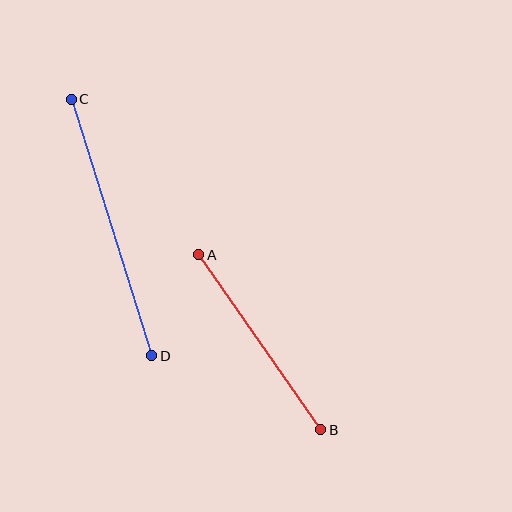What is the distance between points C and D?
The distance is approximately 269 pixels.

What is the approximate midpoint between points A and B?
The midpoint is at approximately (260, 342) pixels.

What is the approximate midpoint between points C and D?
The midpoint is at approximately (112, 228) pixels.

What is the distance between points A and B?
The distance is approximately 213 pixels.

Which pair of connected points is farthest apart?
Points C and D are farthest apart.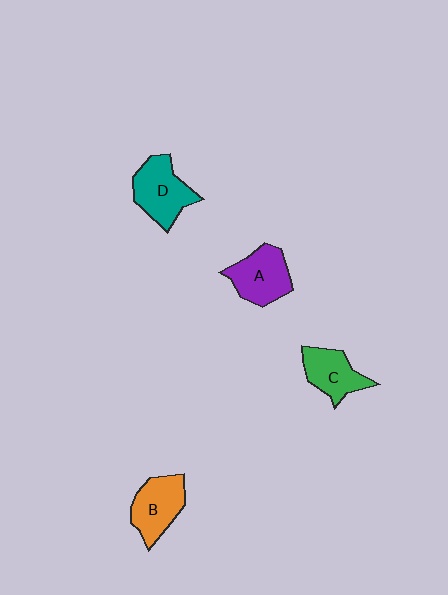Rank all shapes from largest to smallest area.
From largest to smallest: D (teal), A (purple), B (orange), C (green).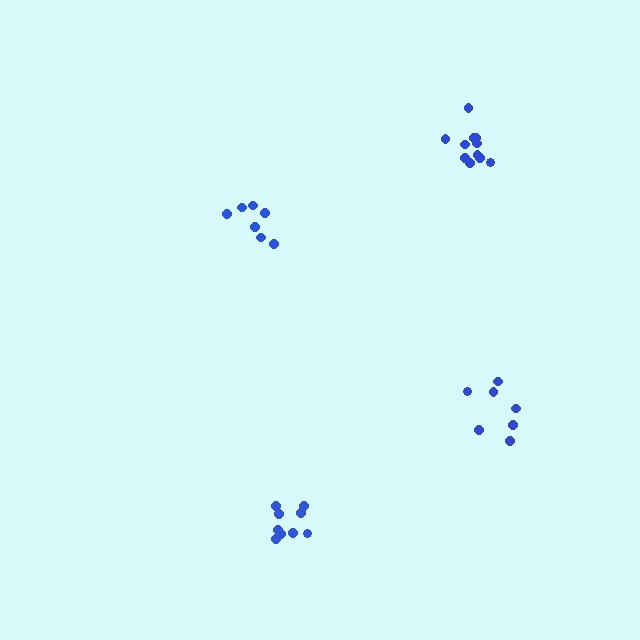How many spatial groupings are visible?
There are 4 spatial groupings.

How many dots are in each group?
Group 1: 9 dots, Group 2: 11 dots, Group 3: 7 dots, Group 4: 7 dots (34 total).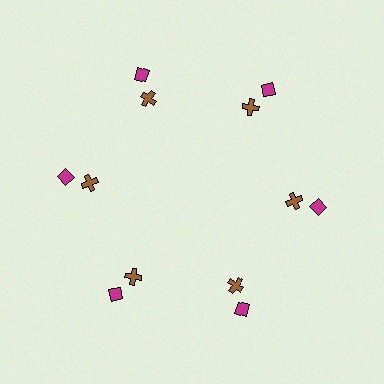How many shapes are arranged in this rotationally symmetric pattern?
There are 12 shapes, arranged in 6 groups of 2.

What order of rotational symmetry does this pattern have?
This pattern has 6-fold rotational symmetry.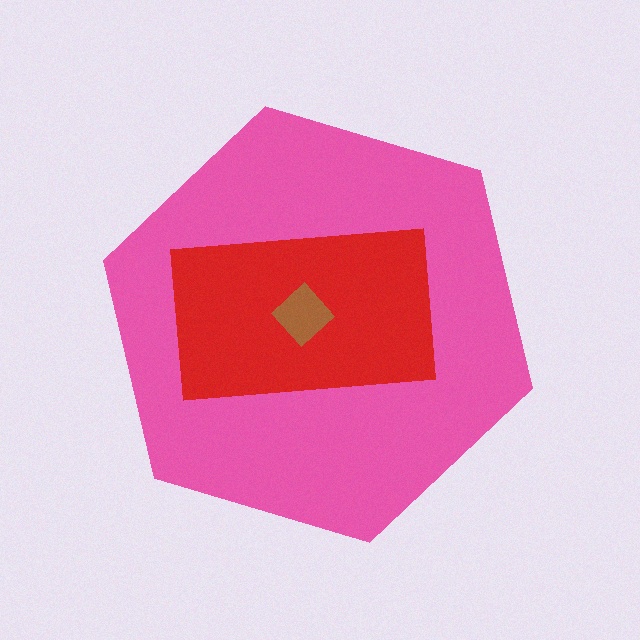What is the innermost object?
The brown diamond.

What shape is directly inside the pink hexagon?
The red rectangle.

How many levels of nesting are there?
3.